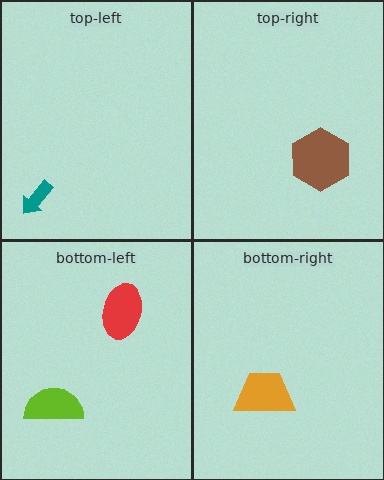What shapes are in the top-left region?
The teal arrow.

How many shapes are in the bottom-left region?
2.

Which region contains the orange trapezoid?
The bottom-right region.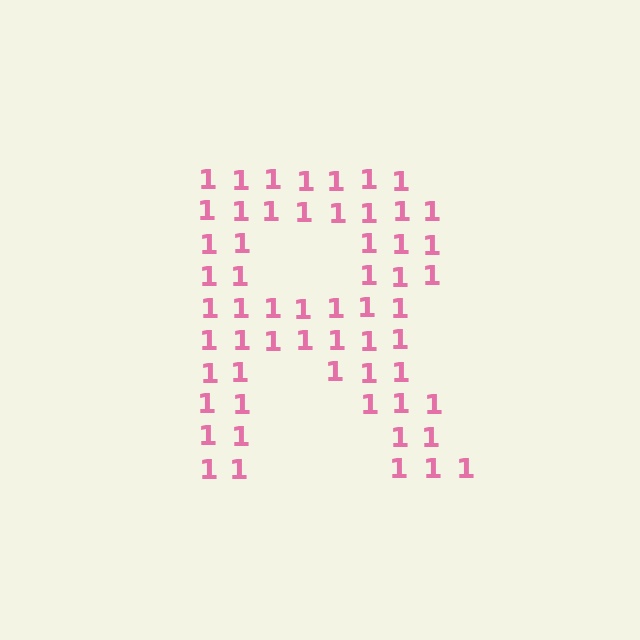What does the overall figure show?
The overall figure shows the letter R.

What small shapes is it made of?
It is made of small digit 1's.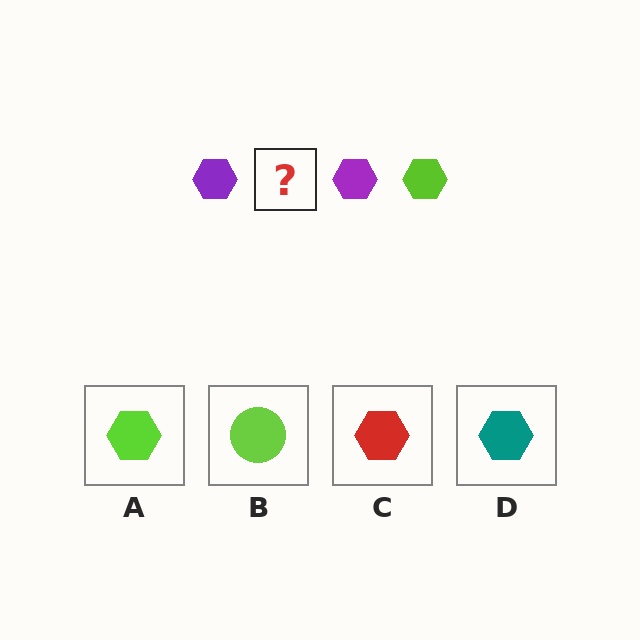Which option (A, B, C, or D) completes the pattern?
A.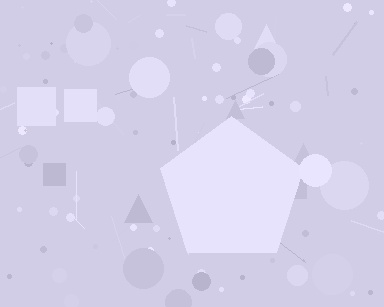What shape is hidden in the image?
A pentagon is hidden in the image.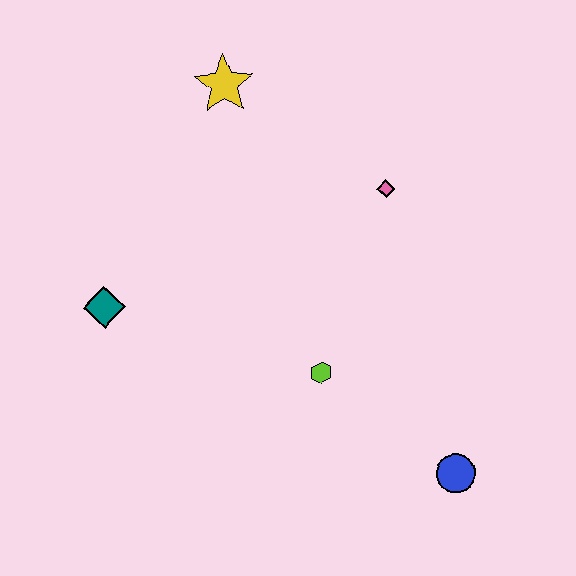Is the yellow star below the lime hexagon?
No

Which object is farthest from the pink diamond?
The teal diamond is farthest from the pink diamond.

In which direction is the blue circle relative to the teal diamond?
The blue circle is to the right of the teal diamond.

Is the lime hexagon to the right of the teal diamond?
Yes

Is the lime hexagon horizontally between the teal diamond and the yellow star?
No